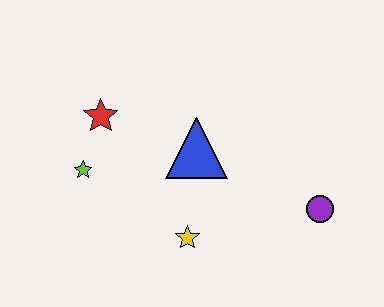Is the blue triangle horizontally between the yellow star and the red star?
No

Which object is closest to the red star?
The lime star is closest to the red star.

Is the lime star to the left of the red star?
Yes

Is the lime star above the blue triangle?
No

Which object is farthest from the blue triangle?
The purple circle is farthest from the blue triangle.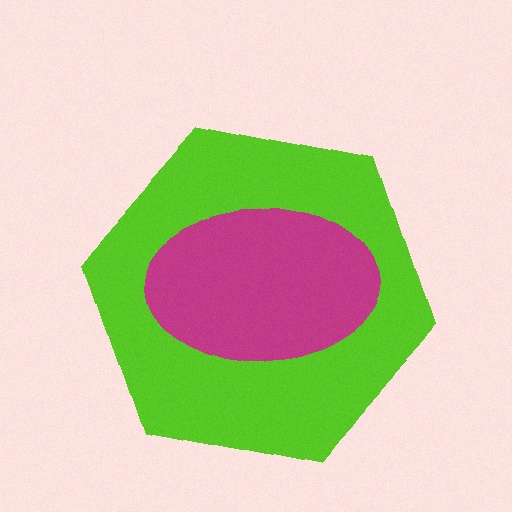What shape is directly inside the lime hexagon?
The magenta ellipse.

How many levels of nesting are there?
2.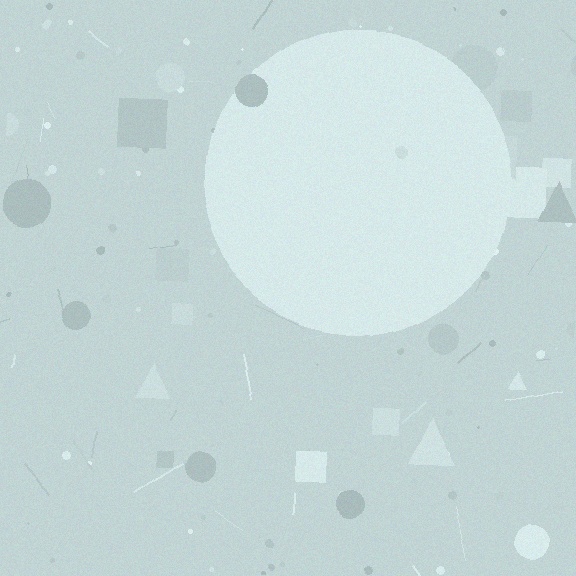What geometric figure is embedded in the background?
A circle is embedded in the background.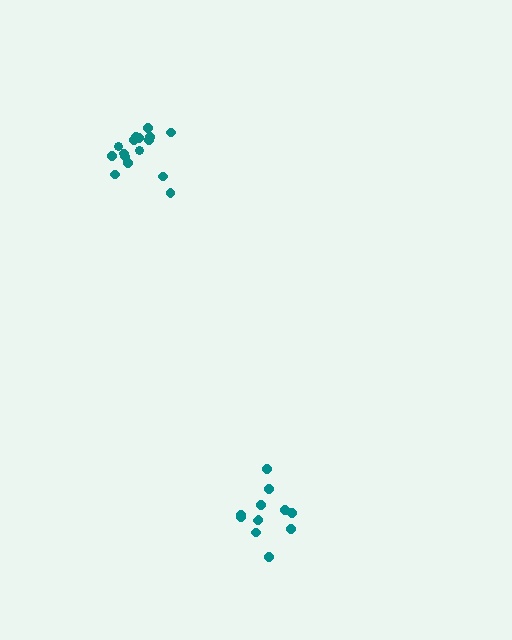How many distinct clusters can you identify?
There are 2 distinct clusters.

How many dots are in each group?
Group 1: 16 dots, Group 2: 12 dots (28 total).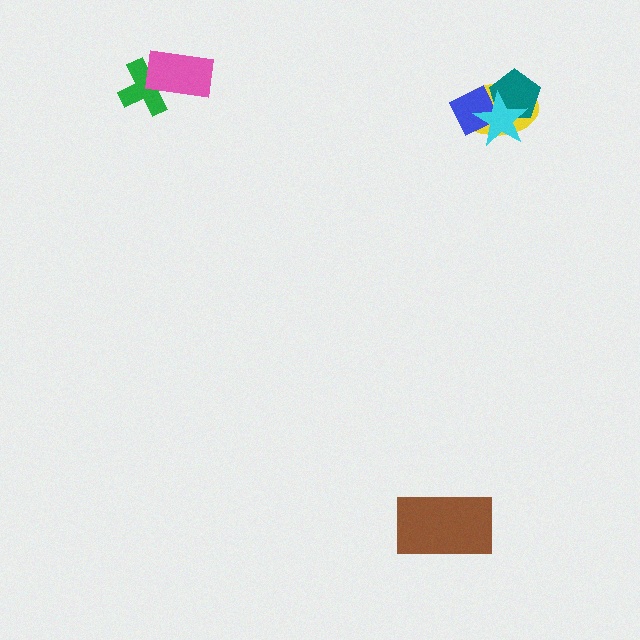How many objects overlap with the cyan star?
3 objects overlap with the cyan star.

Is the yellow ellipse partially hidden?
Yes, it is partially covered by another shape.